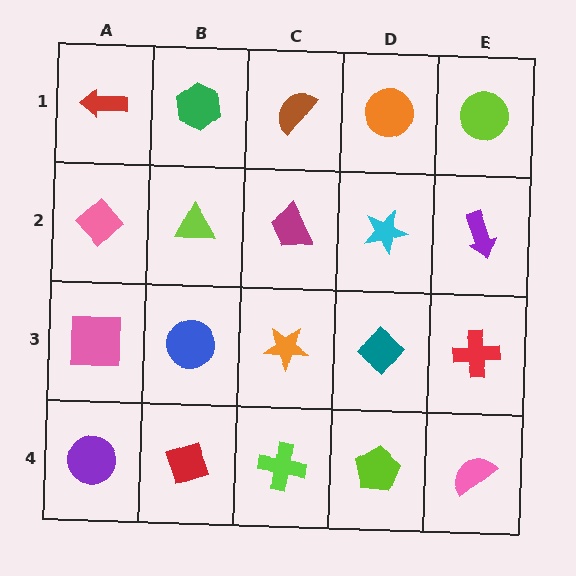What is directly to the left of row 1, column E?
An orange circle.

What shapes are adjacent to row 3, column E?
A purple arrow (row 2, column E), a pink semicircle (row 4, column E), a teal diamond (row 3, column D).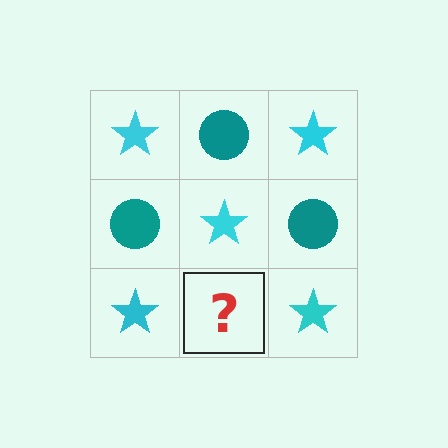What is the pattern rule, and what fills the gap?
The rule is that it alternates cyan star and teal circle in a checkerboard pattern. The gap should be filled with a teal circle.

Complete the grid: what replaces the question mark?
The question mark should be replaced with a teal circle.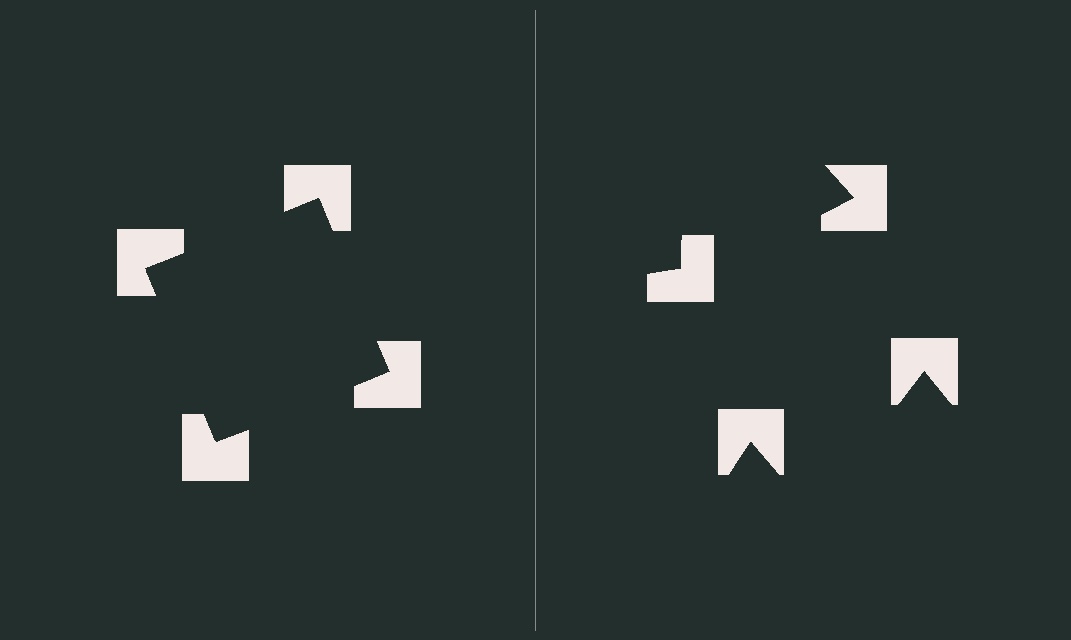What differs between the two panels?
The notched squares are positioned identically on both sides; only the wedge orientations differ. On the left they align to a square; on the right they are misaligned.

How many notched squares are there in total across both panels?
8 — 4 on each side.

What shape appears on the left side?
An illusory square.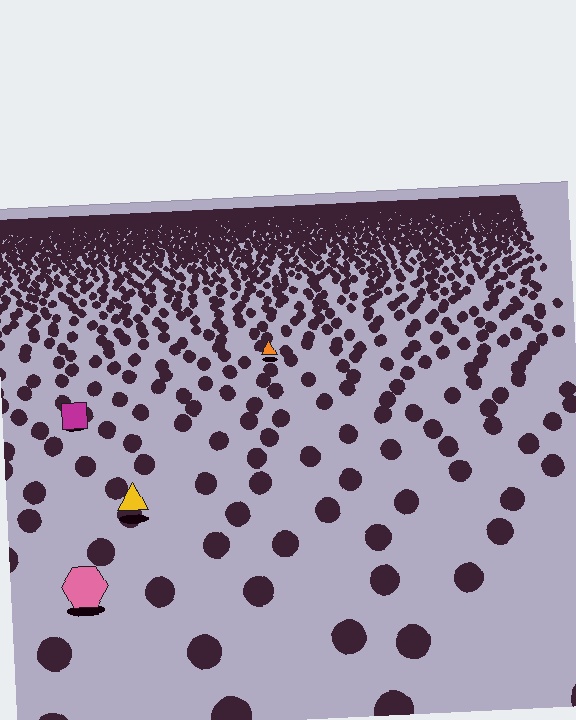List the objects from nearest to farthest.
From nearest to farthest: the pink hexagon, the yellow triangle, the magenta square, the orange triangle.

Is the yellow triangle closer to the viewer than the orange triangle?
Yes. The yellow triangle is closer — you can tell from the texture gradient: the ground texture is coarser near it.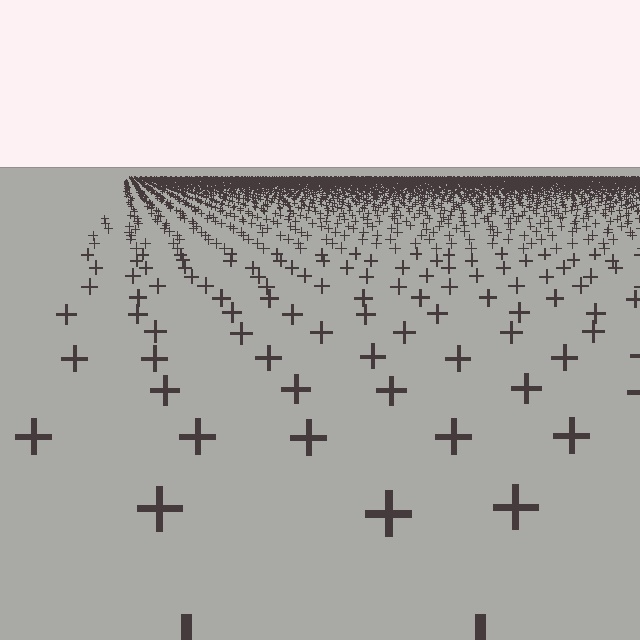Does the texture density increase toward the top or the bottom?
Density increases toward the top.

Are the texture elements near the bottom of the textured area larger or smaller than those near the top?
Larger. Near the bottom, elements are closer to the viewer and appear at a bigger on-screen size.